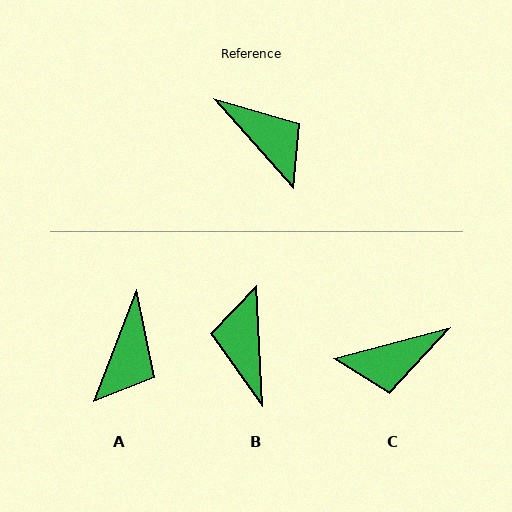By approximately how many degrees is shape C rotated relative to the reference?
Approximately 117 degrees clockwise.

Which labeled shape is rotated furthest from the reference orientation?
B, about 142 degrees away.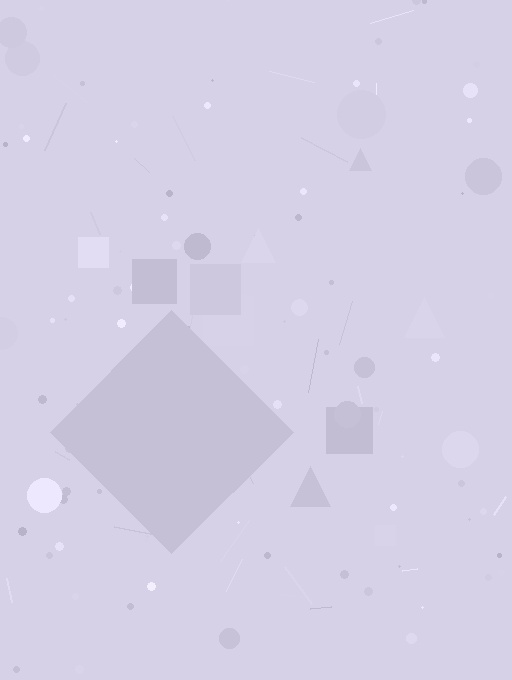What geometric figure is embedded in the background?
A diamond is embedded in the background.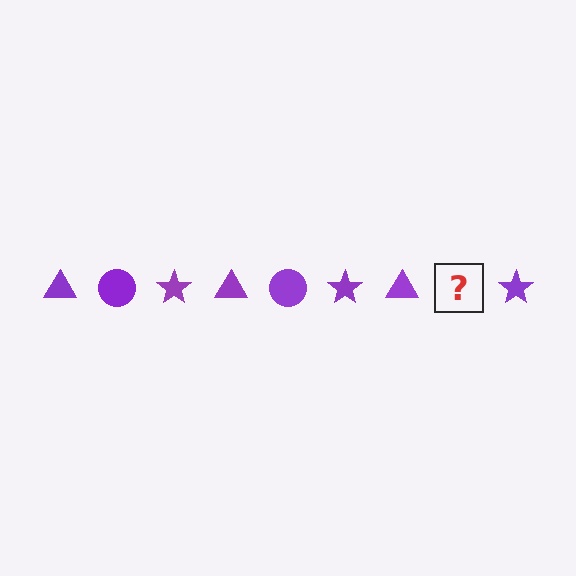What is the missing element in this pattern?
The missing element is a purple circle.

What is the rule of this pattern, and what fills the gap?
The rule is that the pattern cycles through triangle, circle, star shapes in purple. The gap should be filled with a purple circle.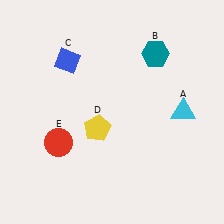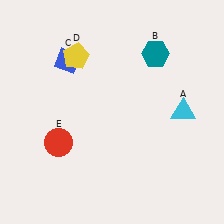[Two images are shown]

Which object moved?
The yellow pentagon (D) moved up.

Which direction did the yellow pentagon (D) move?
The yellow pentagon (D) moved up.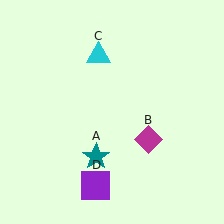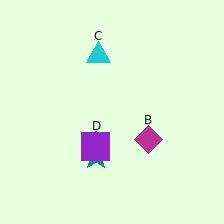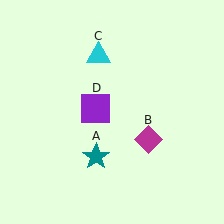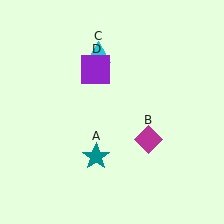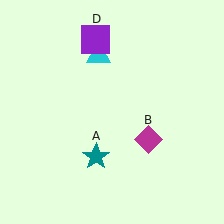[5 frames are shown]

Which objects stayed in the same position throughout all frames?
Teal star (object A) and magenta diamond (object B) and cyan triangle (object C) remained stationary.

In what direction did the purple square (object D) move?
The purple square (object D) moved up.